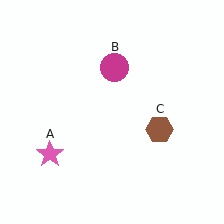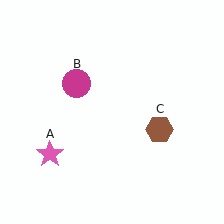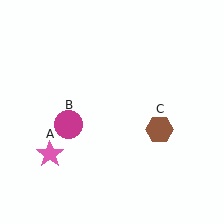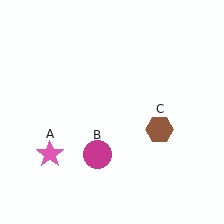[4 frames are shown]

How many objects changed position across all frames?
1 object changed position: magenta circle (object B).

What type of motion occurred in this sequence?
The magenta circle (object B) rotated counterclockwise around the center of the scene.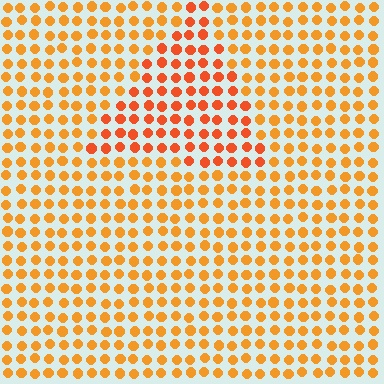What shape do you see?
I see a triangle.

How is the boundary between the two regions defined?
The boundary is defined purely by a slight shift in hue (about 22 degrees). Spacing, size, and orientation are identical on both sides.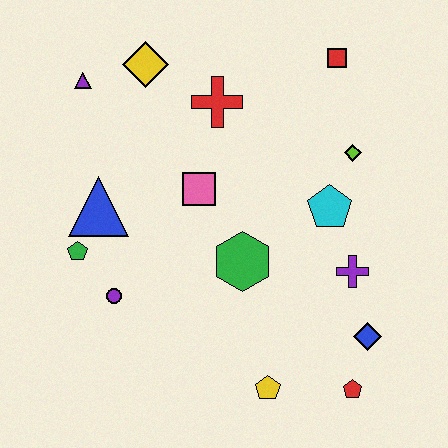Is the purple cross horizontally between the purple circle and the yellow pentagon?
No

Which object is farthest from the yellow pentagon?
The purple triangle is farthest from the yellow pentagon.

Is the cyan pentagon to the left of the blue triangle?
No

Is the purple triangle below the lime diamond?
No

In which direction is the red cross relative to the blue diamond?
The red cross is above the blue diamond.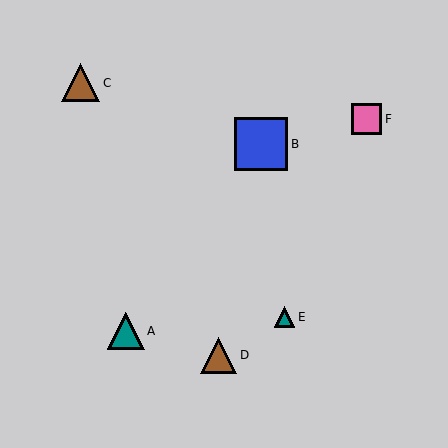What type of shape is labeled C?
Shape C is a brown triangle.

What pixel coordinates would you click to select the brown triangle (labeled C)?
Click at (81, 83) to select the brown triangle C.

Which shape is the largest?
The blue square (labeled B) is the largest.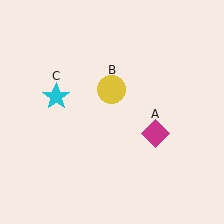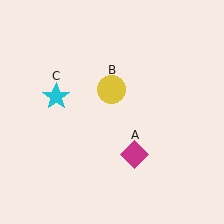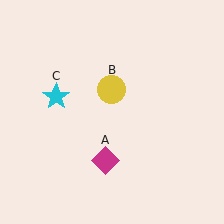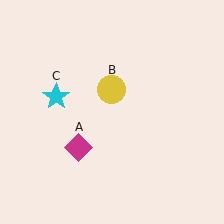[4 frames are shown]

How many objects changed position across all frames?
1 object changed position: magenta diamond (object A).